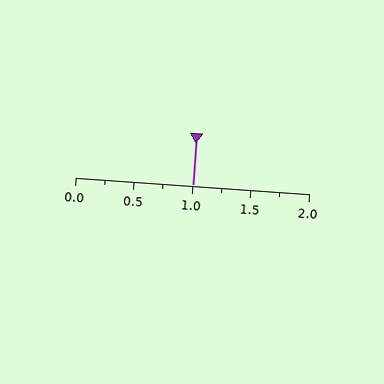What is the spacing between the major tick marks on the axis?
The major ticks are spaced 0.5 apart.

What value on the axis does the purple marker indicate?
The marker indicates approximately 1.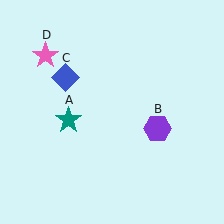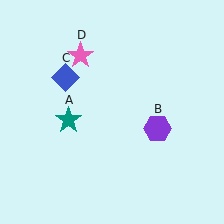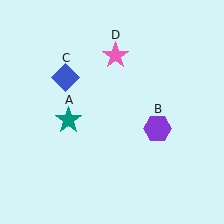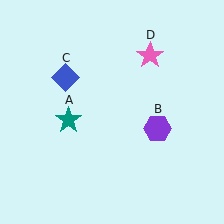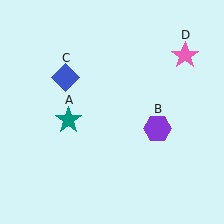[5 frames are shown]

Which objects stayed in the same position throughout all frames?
Teal star (object A) and purple hexagon (object B) and blue diamond (object C) remained stationary.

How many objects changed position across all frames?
1 object changed position: pink star (object D).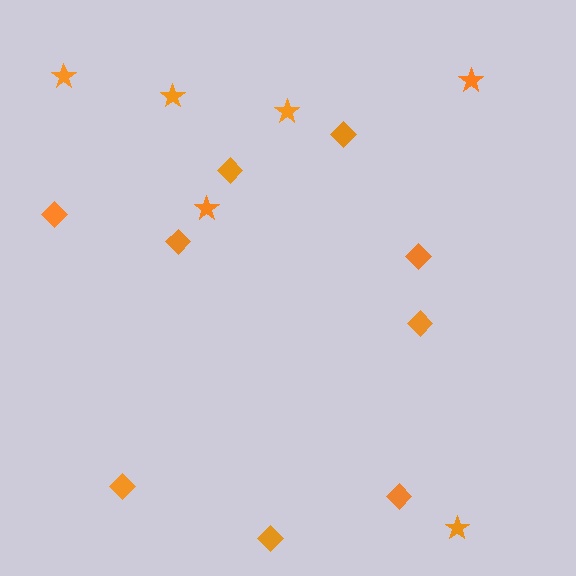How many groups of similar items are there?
There are 2 groups: one group of stars (6) and one group of diamonds (9).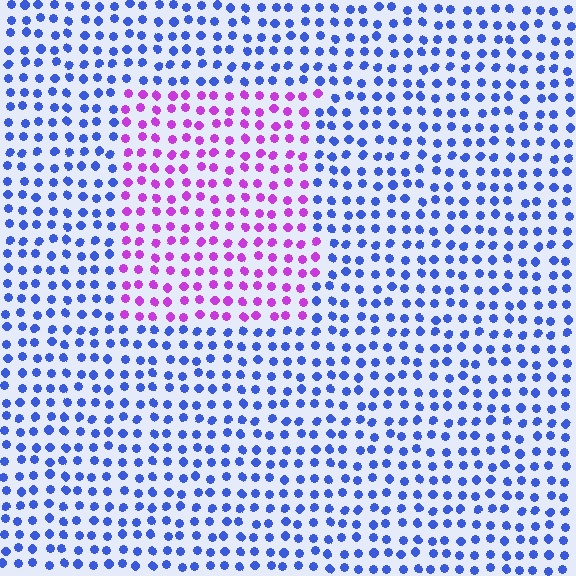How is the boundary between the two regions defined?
The boundary is defined purely by a slight shift in hue (about 66 degrees). Spacing, size, and orientation are identical on both sides.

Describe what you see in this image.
The image is filled with small blue elements in a uniform arrangement. A rectangle-shaped region is visible where the elements are tinted to a slightly different hue, forming a subtle color boundary.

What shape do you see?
I see a rectangle.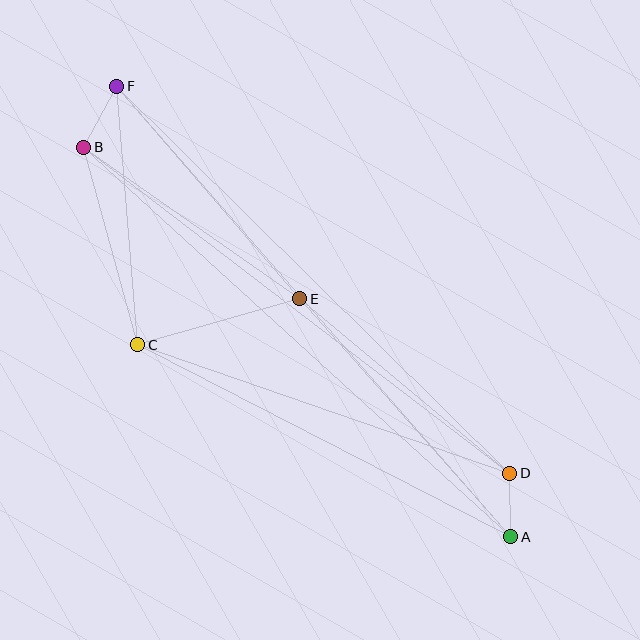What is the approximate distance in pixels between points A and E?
The distance between A and E is approximately 318 pixels.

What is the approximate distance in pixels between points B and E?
The distance between B and E is approximately 264 pixels.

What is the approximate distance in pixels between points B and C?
The distance between B and C is approximately 205 pixels.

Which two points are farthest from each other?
Points A and F are farthest from each other.